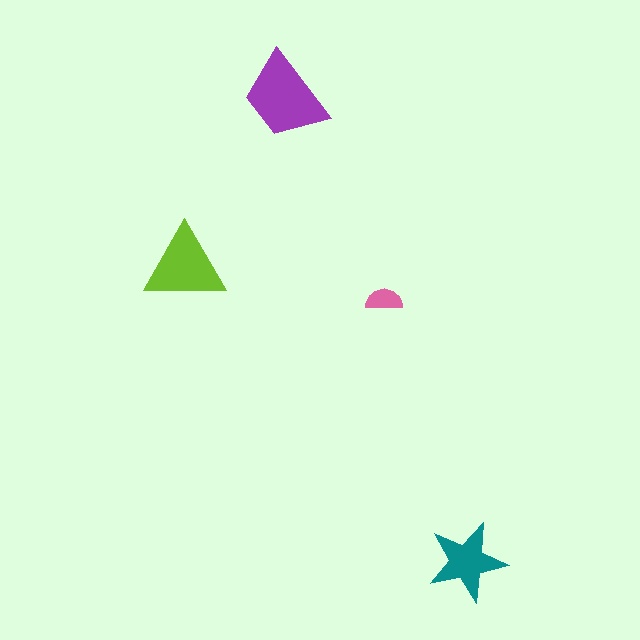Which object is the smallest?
The pink semicircle.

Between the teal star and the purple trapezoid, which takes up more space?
The purple trapezoid.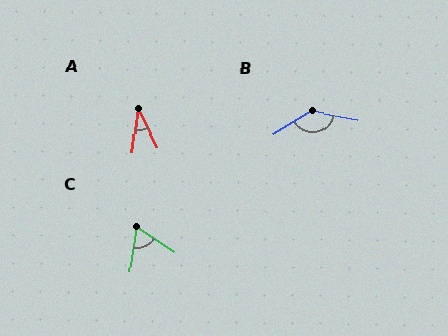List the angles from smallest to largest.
A (33°), C (64°), B (138°).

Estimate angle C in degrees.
Approximately 64 degrees.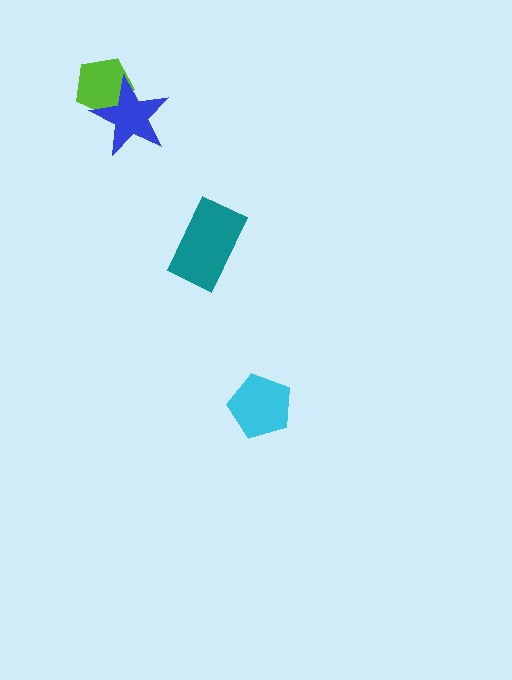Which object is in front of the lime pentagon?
The blue star is in front of the lime pentagon.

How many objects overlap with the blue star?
1 object overlaps with the blue star.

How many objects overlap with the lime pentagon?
1 object overlaps with the lime pentagon.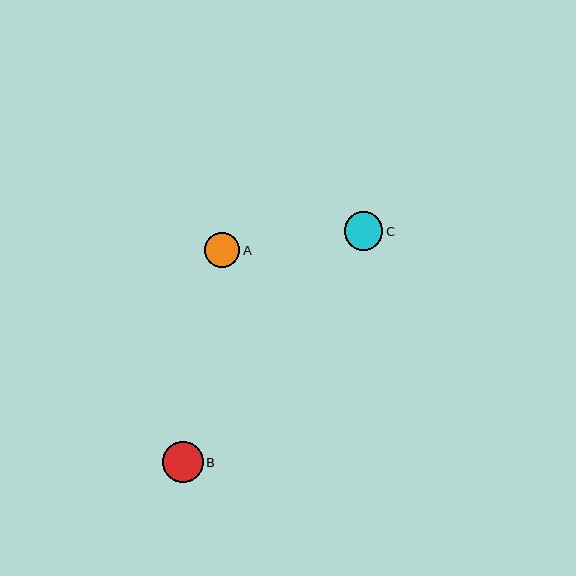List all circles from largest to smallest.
From largest to smallest: B, C, A.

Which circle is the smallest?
Circle A is the smallest with a size of approximately 35 pixels.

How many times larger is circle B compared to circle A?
Circle B is approximately 1.2 times the size of circle A.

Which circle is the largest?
Circle B is the largest with a size of approximately 41 pixels.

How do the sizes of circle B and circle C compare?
Circle B and circle C are approximately the same size.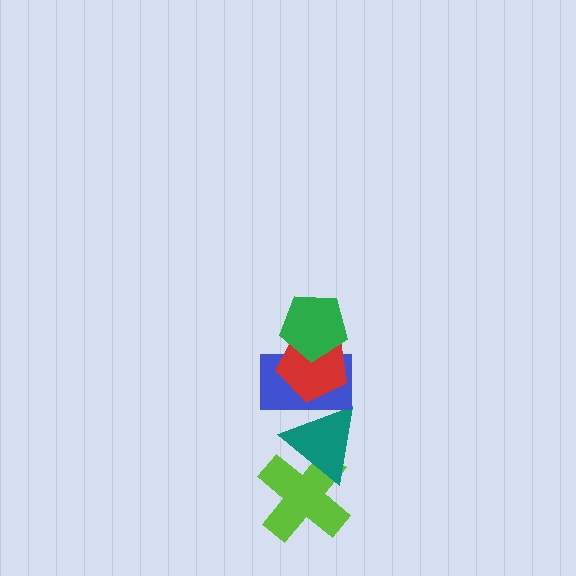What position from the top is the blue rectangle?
The blue rectangle is 3rd from the top.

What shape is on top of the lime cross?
The teal triangle is on top of the lime cross.